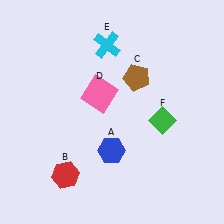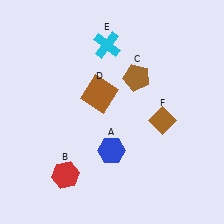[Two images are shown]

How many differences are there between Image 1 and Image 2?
There are 2 differences between the two images.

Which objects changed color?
D changed from pink to brown. F changed from green to brown.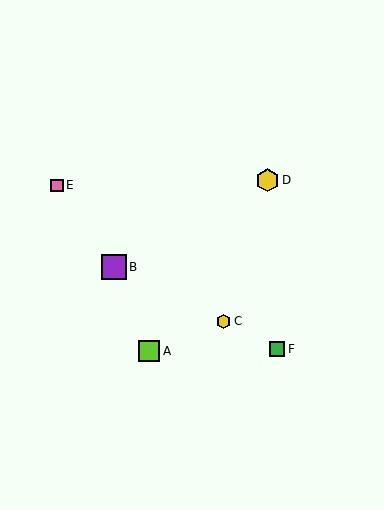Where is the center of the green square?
The center of the green square is at (277, 349).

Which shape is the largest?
The purple square (labeled B) is the largest.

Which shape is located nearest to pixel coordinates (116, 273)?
The purple square (labeled B) at (114, 267) is nearest to that location.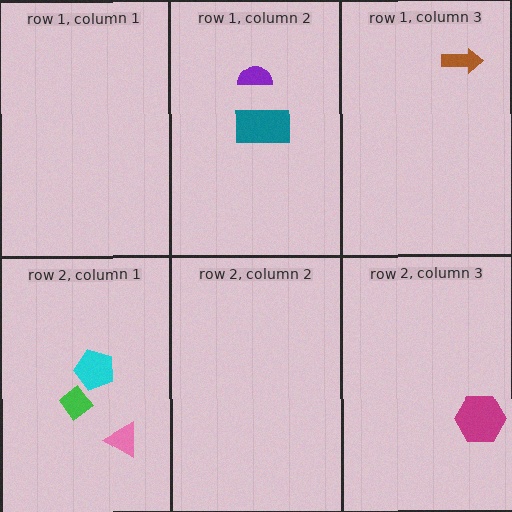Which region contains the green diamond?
The row 2, column 1 region.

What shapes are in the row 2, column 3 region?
The magenta hexagon.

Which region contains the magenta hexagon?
The row 2, column 3 region.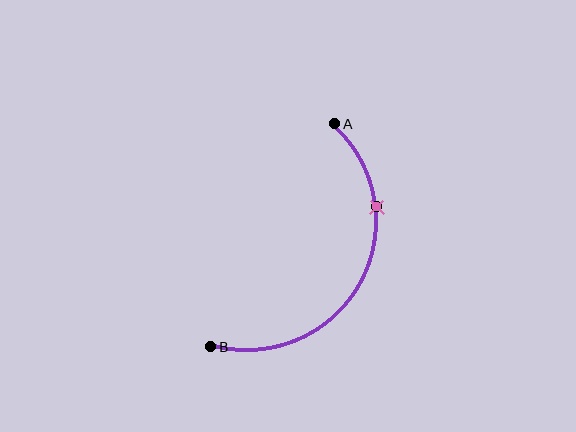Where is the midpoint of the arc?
The arc midpoint is the point on the curve farthest from the straight line joining A and B. It sits to the right of that line.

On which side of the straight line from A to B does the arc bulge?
The arc bulges to the right of the straight line connecting A and B.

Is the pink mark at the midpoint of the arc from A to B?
No. The pink mark lies on the arc but is closer to endpoint A. The arc midpoint would be at the point on the curve equidistant along the arc from both A and B.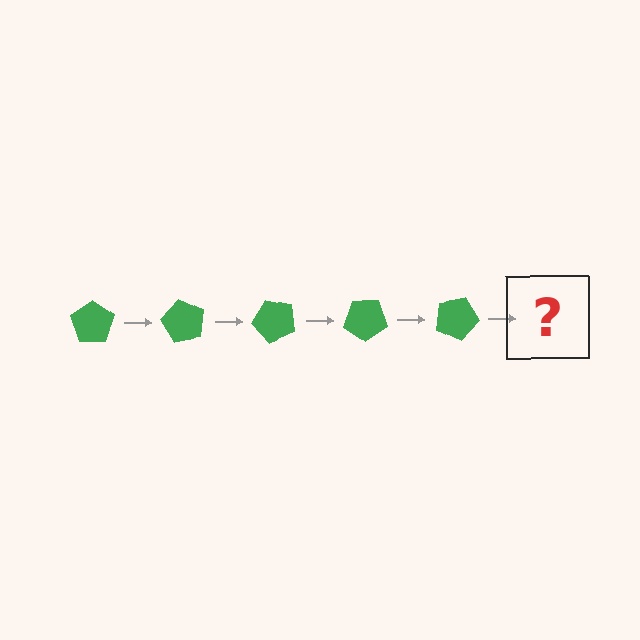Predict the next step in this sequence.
The next step is a green pentagon rotated 300 degrees.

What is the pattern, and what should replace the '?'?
The pattern is that the pentagon rotates 60 degrees each step. The '?' should be a green pentagon rotated 300 degrees.